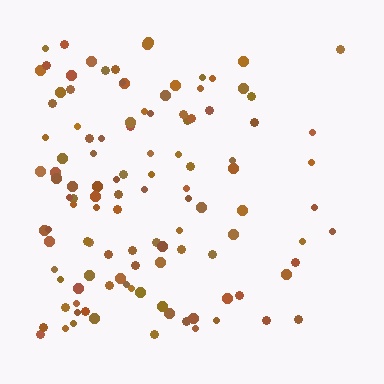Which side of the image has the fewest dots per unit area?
The right.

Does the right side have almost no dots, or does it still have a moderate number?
Still a moderate number, just noticeably fewer than the left.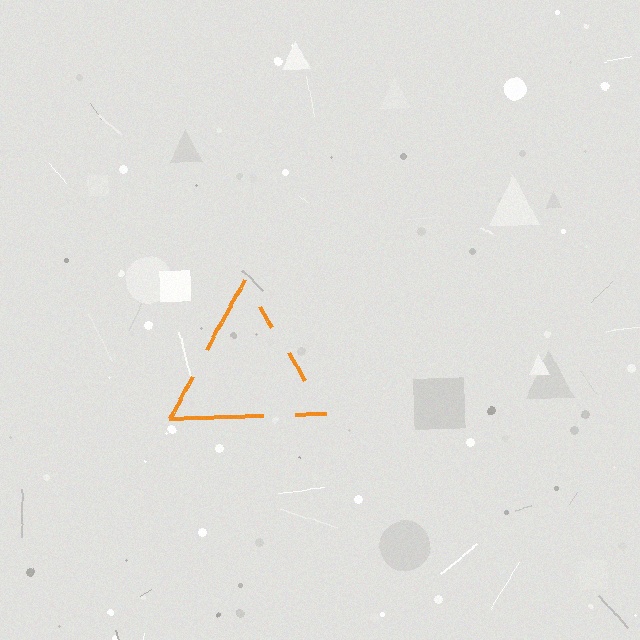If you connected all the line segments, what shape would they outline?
They would outline a triangle.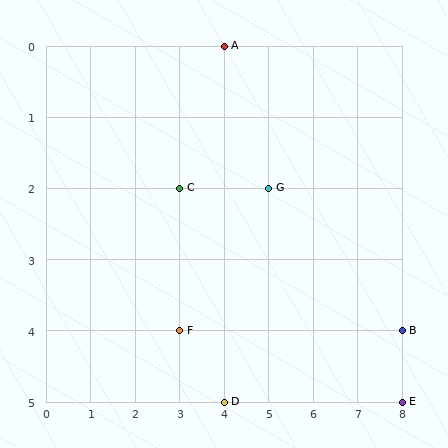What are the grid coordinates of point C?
Point C is at grid coordinates (3, 2).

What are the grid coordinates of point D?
Point D is at grid coordinates (4, 5).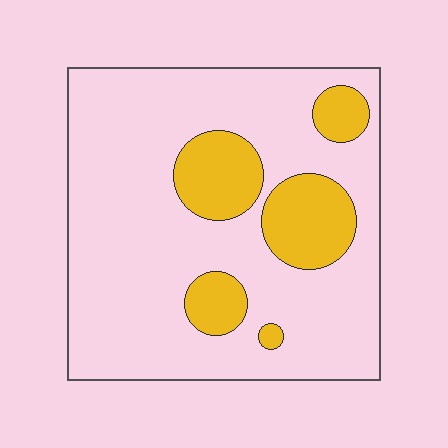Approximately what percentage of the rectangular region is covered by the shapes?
Approximately 20%.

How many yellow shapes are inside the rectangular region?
5.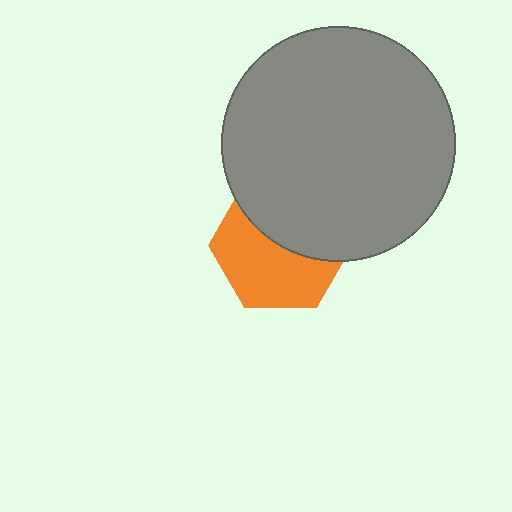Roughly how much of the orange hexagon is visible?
About half of it is visible (roughly 54%).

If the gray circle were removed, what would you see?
You would see the complete orange hexagon.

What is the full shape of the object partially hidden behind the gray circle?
The partially hidden object is an orange hexagon.